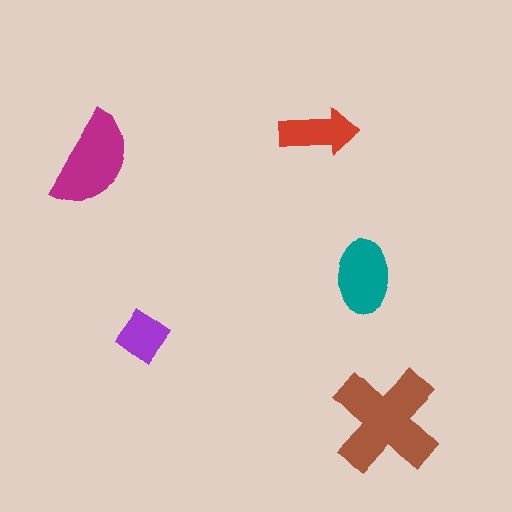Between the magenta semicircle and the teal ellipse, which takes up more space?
The magenta semicircle.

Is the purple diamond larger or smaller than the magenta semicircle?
Smaller.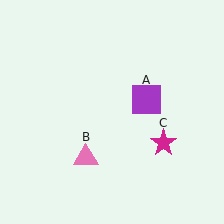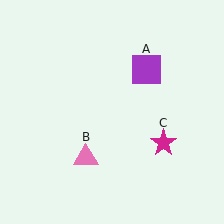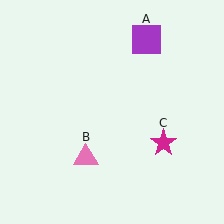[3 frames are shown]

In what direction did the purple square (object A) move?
The purple square (object A) moved up.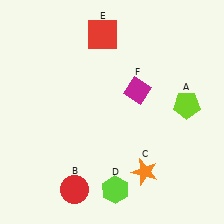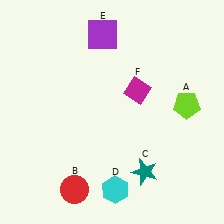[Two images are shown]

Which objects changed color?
C changed from orange to teal. D changed from lime to cyan. E changed from red to purple.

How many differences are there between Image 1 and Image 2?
There are 3 differences between the two images.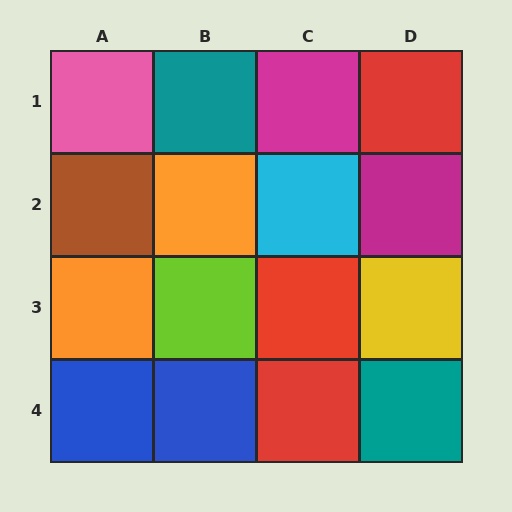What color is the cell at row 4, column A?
Blue.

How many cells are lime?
1 cell is lime.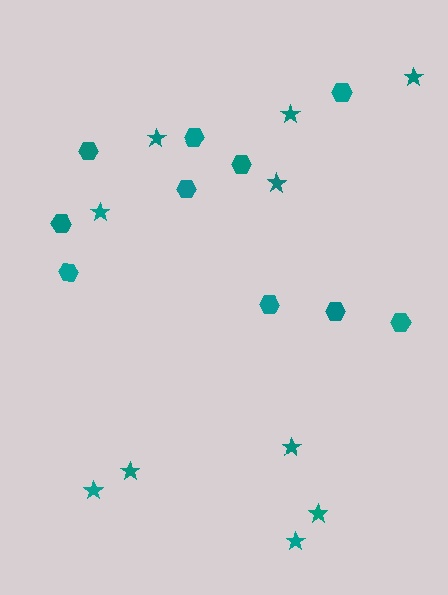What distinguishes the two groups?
There are 2 groups: one group of hexagons (10) and one group of stars (10).